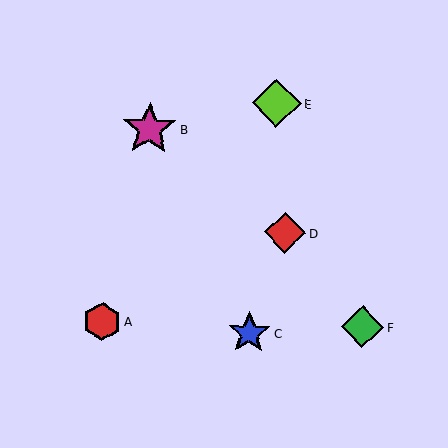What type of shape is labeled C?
Shape C is a blue star.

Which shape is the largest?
The magenta star (labeled B) is the largest.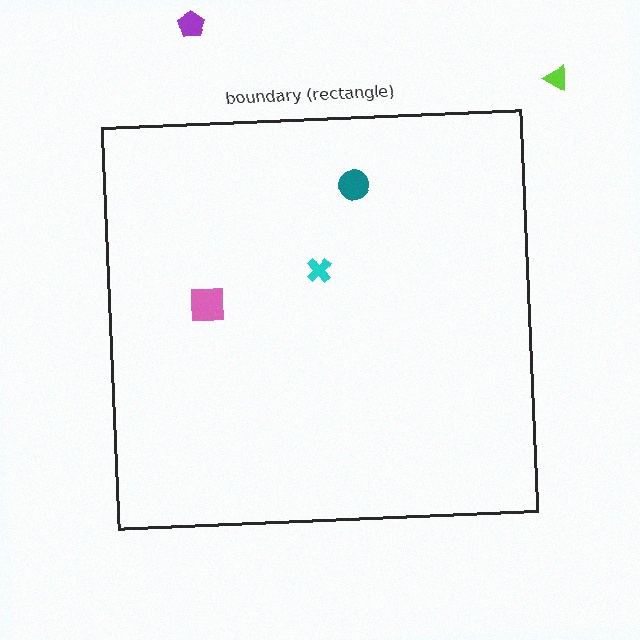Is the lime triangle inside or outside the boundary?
Outside.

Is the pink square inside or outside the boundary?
Inside.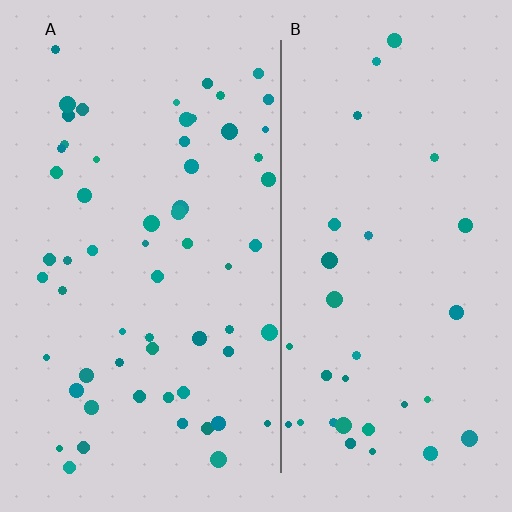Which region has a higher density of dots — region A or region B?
A (the left).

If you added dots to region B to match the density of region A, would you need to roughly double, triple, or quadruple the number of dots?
Approximately double.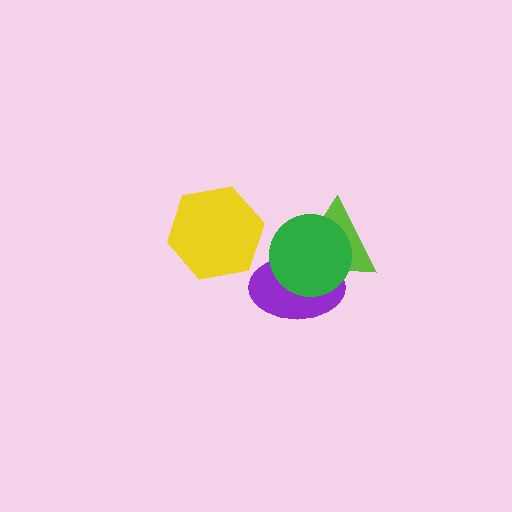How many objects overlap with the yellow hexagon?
0 objects overlap with the yellow hexagon.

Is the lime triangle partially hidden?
Yes, it is partially covered by another shape.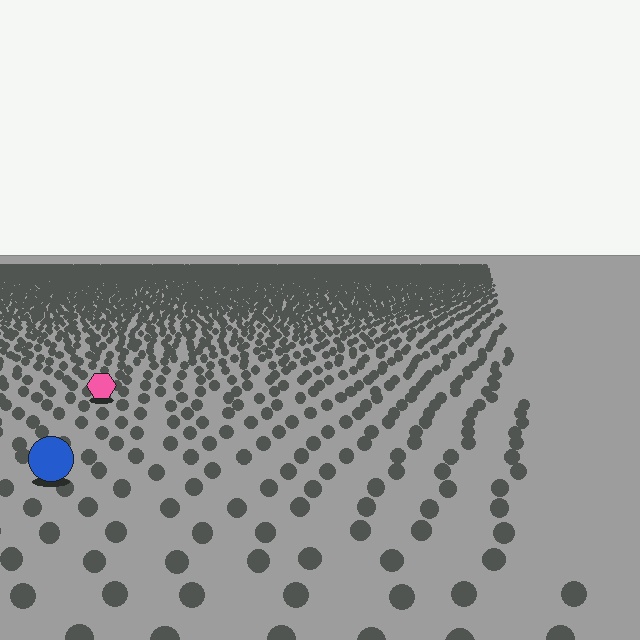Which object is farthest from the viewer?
The pink hexagon is farthest from the viewer. It appears smaller and the ground texture around it is denser.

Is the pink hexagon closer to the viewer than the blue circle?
No. The blue circle is closer — you can tell from the texture gradient: the ground texture is coarser near it.